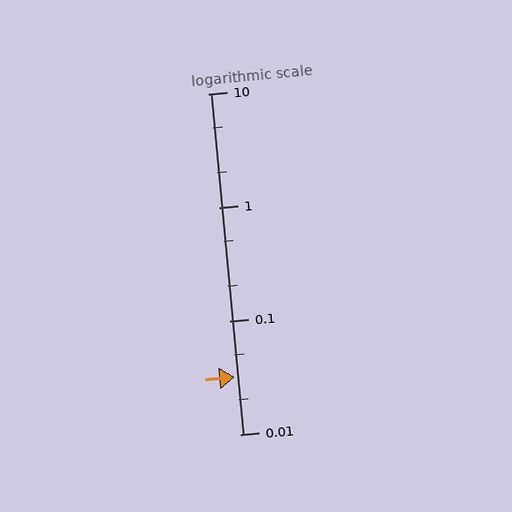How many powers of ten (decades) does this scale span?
The scale spans 3 decades, from 0.01 to 10.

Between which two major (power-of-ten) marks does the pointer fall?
The pointer is between 0.01 and 0.1.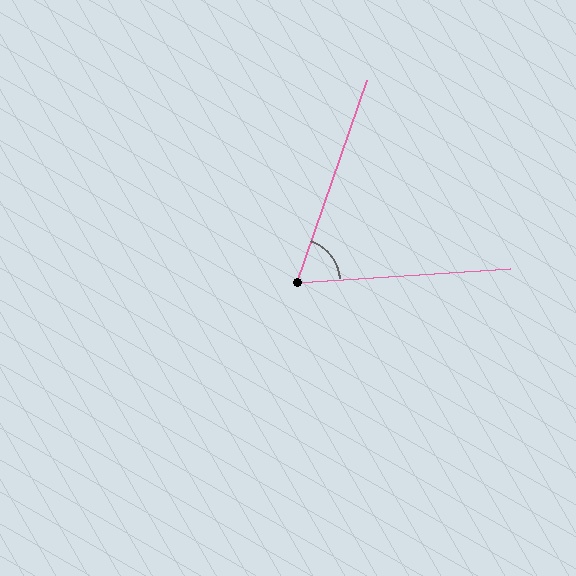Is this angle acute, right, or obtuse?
It is acute.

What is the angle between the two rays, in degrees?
Approximately 67 degrees.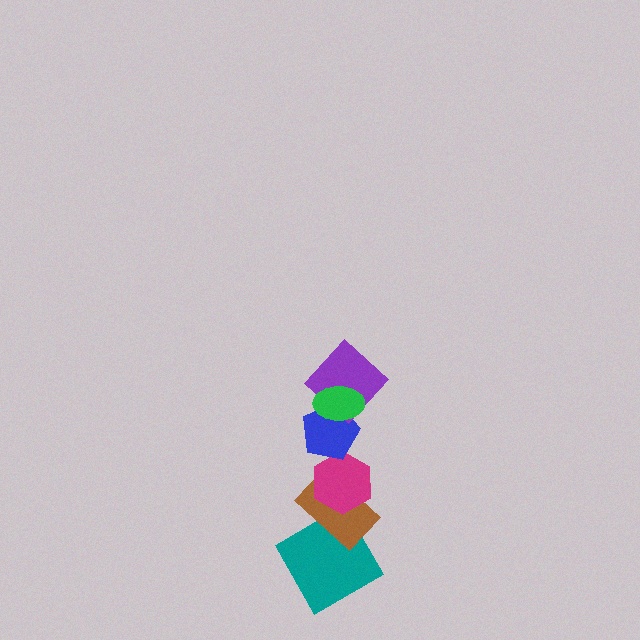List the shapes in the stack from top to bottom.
From top to bottom: the green ellipse, the purple diamond, the blue pentagon, the magenta hexagon, the brown rectangle, the teal square.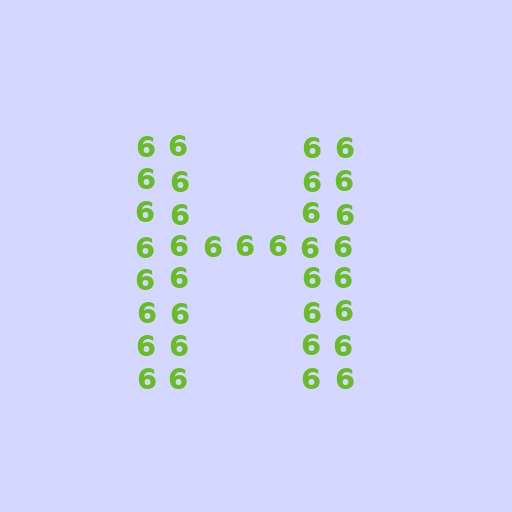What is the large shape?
The large shape is the letter H.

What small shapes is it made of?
It is made of small digit 6's.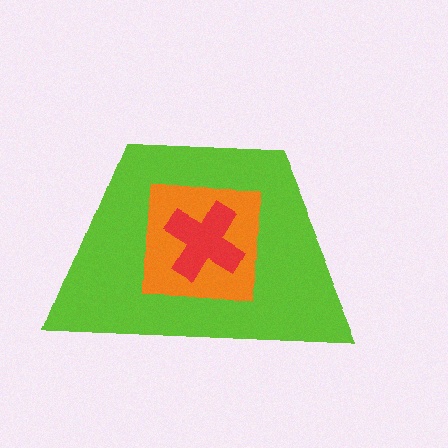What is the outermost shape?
The lime trapezoid.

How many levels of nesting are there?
3.